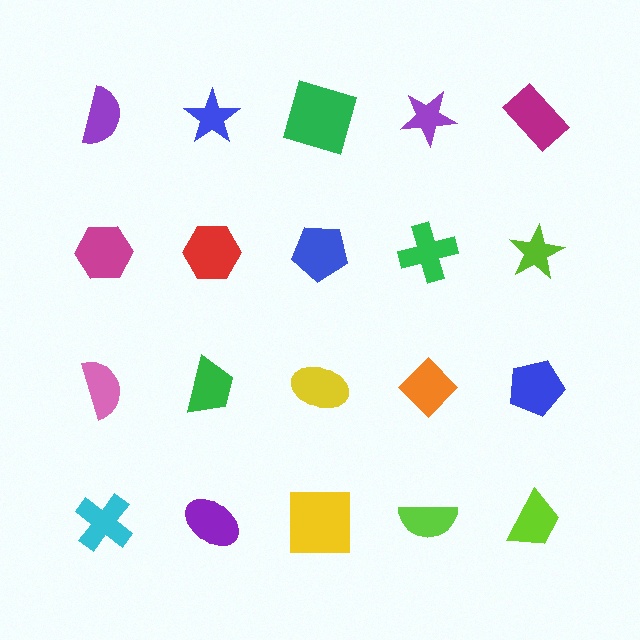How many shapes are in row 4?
5 shapes.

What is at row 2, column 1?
A magenta hexagon.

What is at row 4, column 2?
A purple ellipse.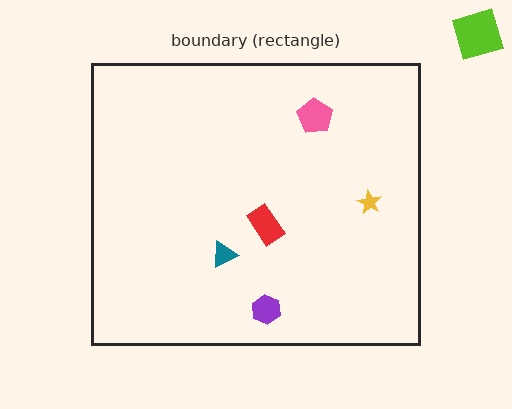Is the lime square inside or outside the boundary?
Outside.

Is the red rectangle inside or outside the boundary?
Inside.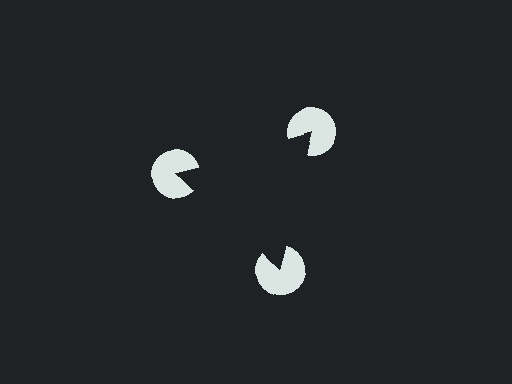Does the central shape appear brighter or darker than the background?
It typically appears slightly darker than the background, even though no actual brightness change is drawn.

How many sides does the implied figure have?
3 sides.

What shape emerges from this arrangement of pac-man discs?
An illusory triangle — its edges are inferred from the aligned wedge cuts in the pac-man discs, not physically drawn.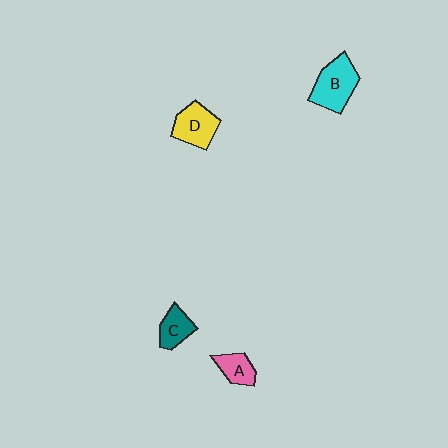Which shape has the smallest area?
Shape A (pink).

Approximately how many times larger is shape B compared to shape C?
Approximately 1.7 times.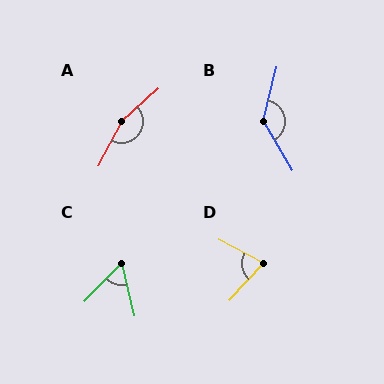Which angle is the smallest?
C, at approximately 58 degrees.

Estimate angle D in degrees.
Approximately 75 degrees.